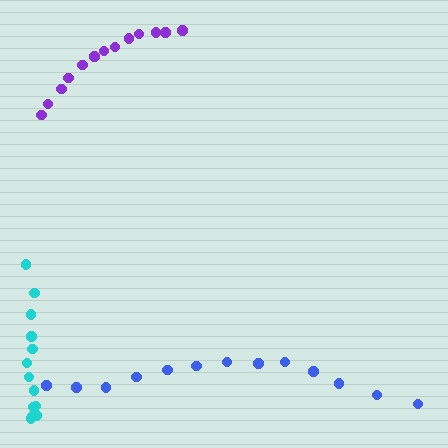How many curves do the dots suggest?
There are 3 distinct paths.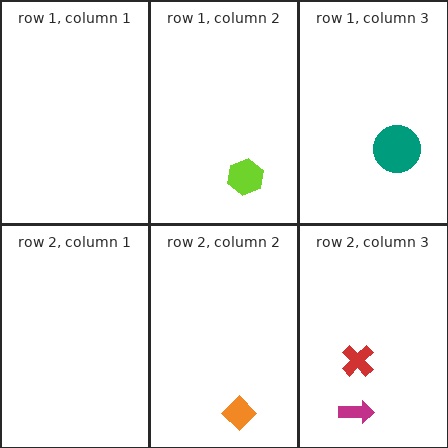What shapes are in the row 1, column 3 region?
The teal circle.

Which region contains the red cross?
The row 2, column 3 region.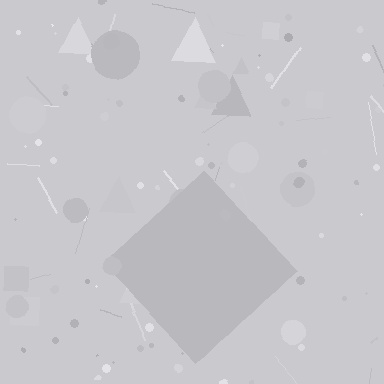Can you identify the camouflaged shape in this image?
The camouflaged shape is a diamond.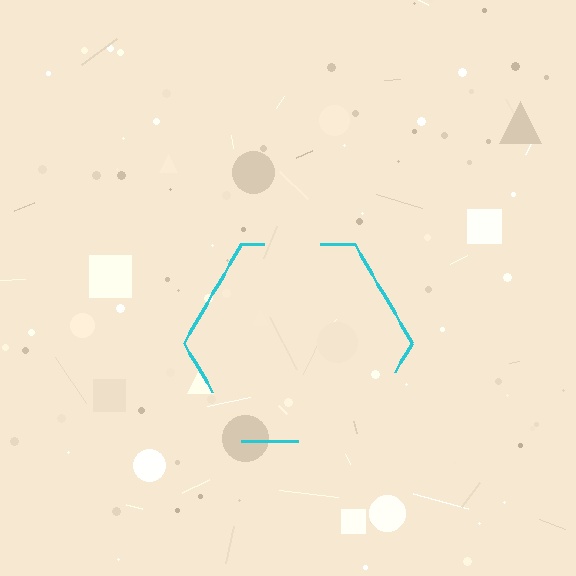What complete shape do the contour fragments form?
The contour fragments form a hexagon.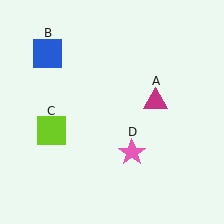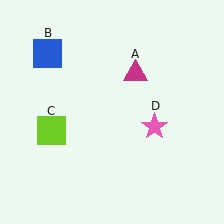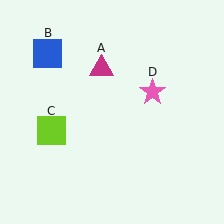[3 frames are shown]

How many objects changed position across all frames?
2 objects changed position: magenta triangle (object A), pink star (object D).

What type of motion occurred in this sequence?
The magenta triangle (object A), pink star (object D) rotated counterclockwise around the center of the scene.